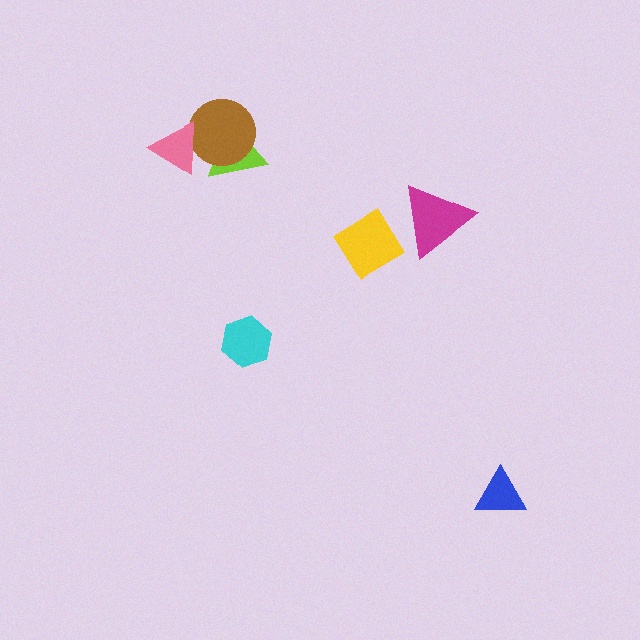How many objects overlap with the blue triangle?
0 objects overlap with the blue triangle.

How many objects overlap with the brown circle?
2 objects overlap with the brown circle.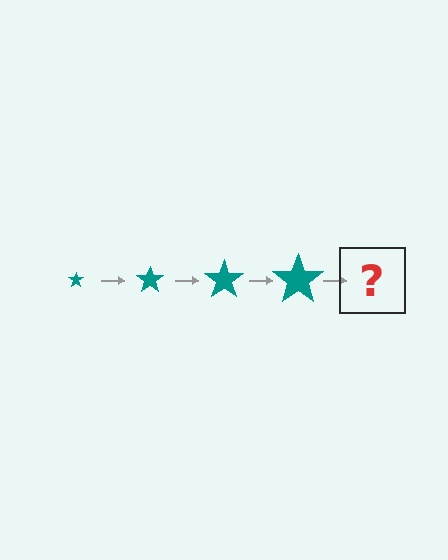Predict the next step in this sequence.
The next step is a teal star, larger than the previous one.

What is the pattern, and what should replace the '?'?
The pattern is that the star gets progressively larger each step. The '?' should be a teal star, larger than the previous one.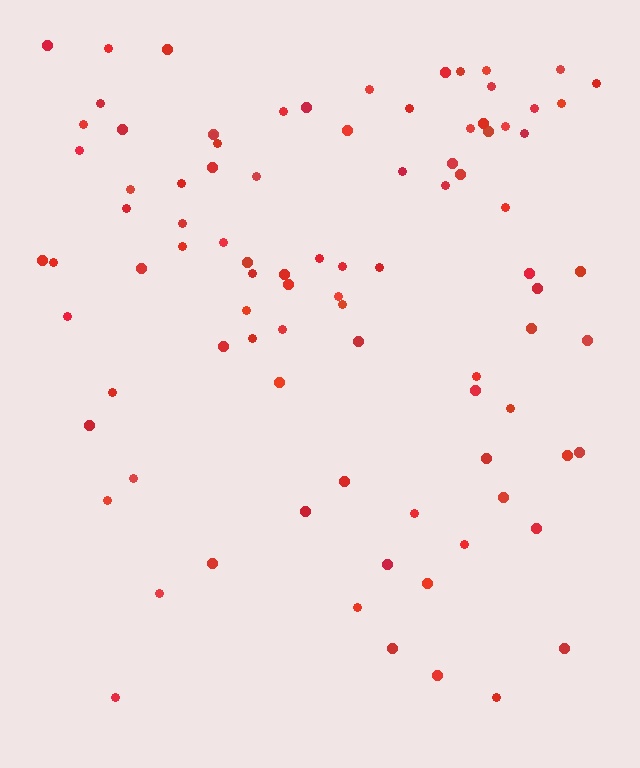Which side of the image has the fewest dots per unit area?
The bottom.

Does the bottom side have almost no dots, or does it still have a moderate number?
Still a moderate number, just noticeably fewer than the top.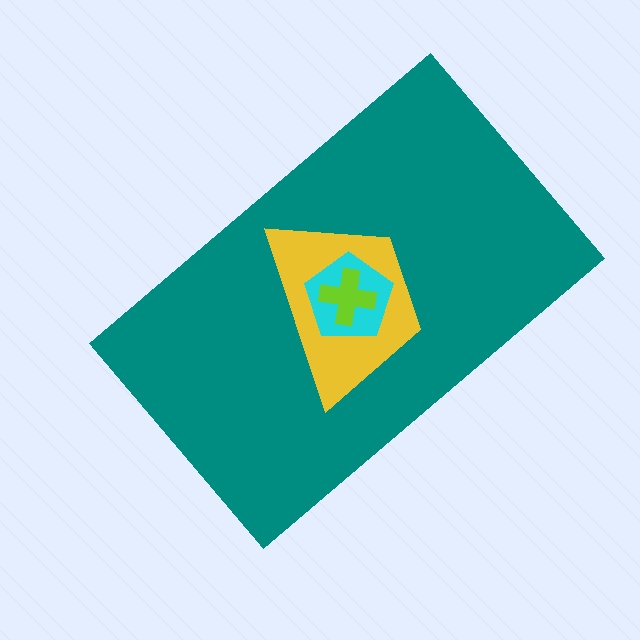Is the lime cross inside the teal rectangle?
Yes.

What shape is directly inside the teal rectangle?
The yellow trapezoid.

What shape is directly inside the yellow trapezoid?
The cyan pentagon.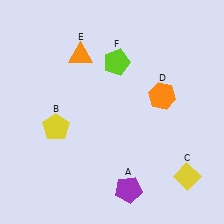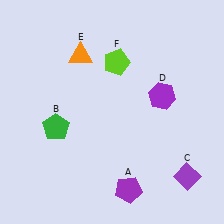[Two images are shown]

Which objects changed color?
B changed from yellow to green. C changed from yellow to purple. D changed from orange to purple.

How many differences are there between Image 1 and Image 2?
There are 3 differences between the two images.